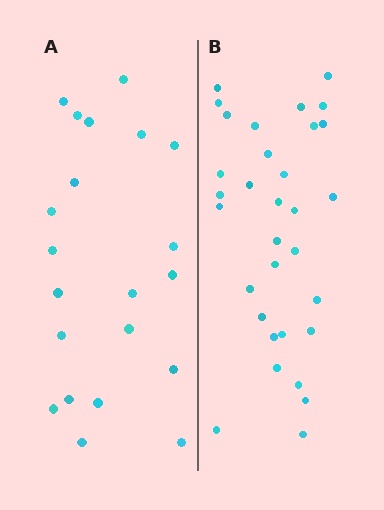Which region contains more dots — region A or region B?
Region B (the right region) has more dots.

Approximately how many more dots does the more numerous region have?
Region B has roughly 12 or so more dots than region A.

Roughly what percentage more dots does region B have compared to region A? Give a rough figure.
About 50% more.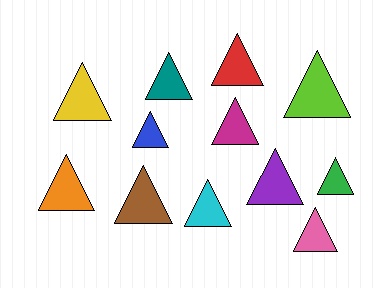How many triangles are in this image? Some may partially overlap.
There are 12 triangles.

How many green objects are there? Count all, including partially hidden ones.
There is 1 green object.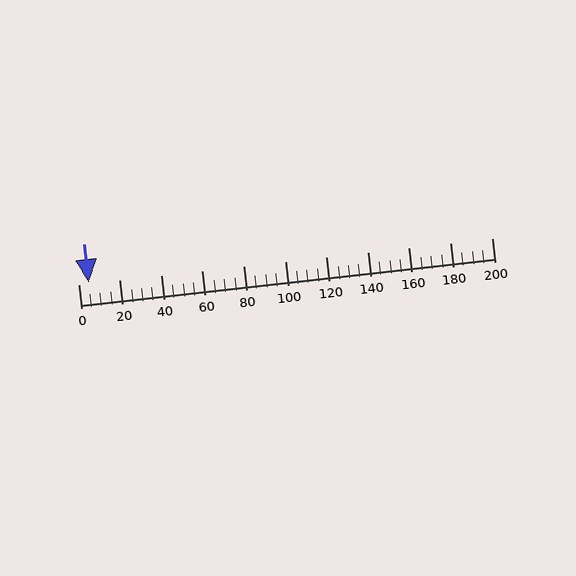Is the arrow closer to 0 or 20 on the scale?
The arrow is closer to 0.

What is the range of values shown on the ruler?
The ruler shows values from 0 to 200.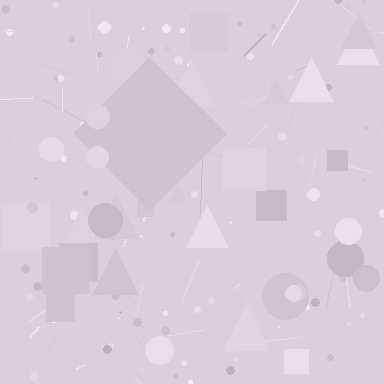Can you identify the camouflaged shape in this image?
The camouflaged shape is a diamond.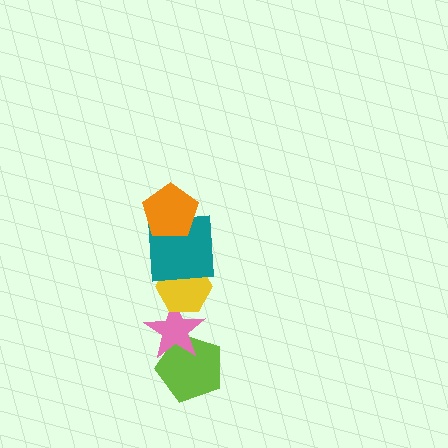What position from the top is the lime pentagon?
The lime pentagon is 5th from the top.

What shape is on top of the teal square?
The orange pentagon is on top of the teal square.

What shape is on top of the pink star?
The yellow hexagon is on top of the pink star.